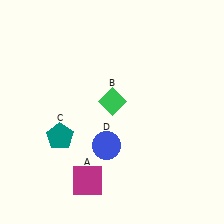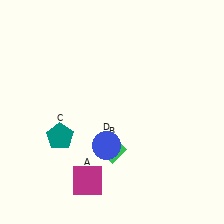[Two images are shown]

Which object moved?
The green diamond (B) moved down.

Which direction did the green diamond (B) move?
The green diamond (B) moved down.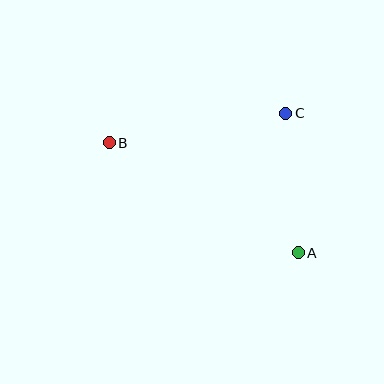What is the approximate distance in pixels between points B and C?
The distance between B and C is approximately 179 pixels.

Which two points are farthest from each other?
Points A and B are farthest from each other.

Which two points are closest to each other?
Points A and C are closest to each other.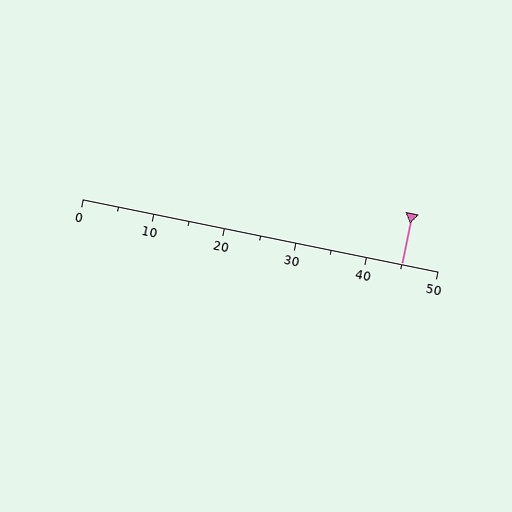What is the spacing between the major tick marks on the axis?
The major ticks are spaced 10 apart.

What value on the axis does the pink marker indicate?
The marker indicates approximately 45.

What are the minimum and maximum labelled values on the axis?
The axis runs from 0 to 50.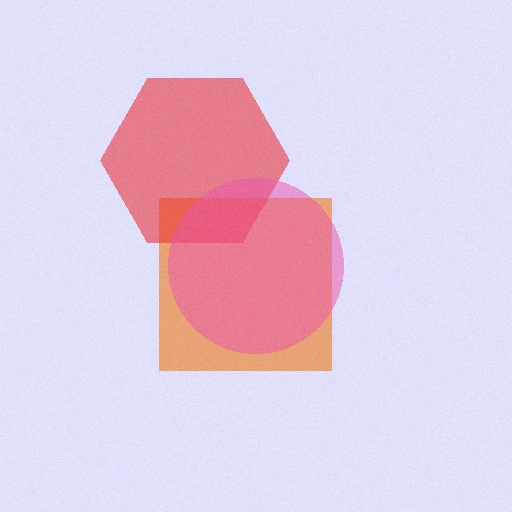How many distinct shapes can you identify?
There are 3 distinct shapes: an orange square, a red hexagon, a pink circle.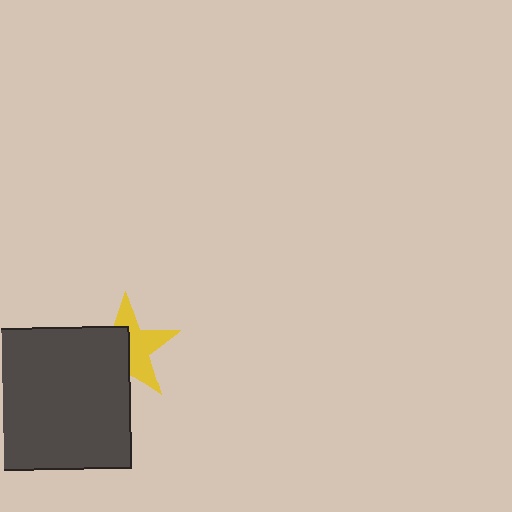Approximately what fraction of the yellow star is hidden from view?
Roughly 47% of the yellow star is hidden behind the dark gray square.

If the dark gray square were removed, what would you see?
You would see the complete yellow star.